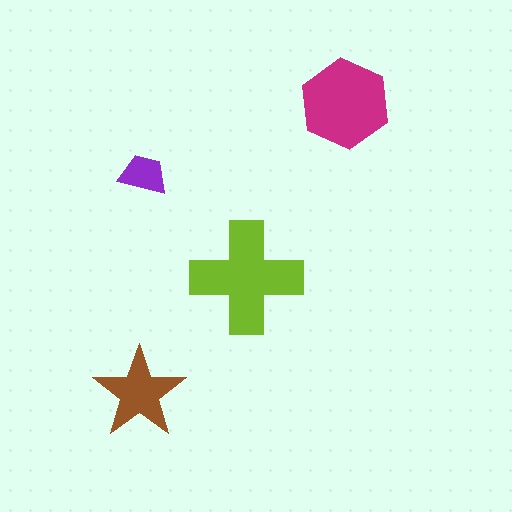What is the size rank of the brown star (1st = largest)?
3rd.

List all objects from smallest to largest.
The purple trapezoid, the brown star, the magenta hexagon, the lime cross.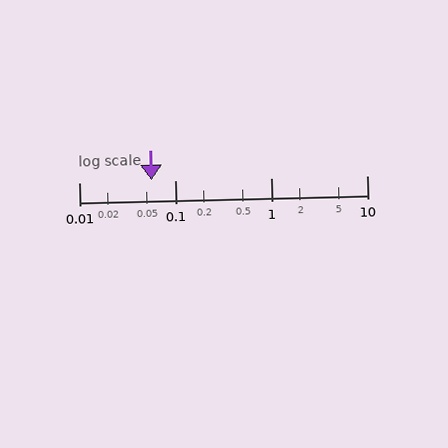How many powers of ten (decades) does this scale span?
The scale spans 3 decades, from 0.01 to 10.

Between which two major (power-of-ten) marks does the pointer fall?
The pointer is between 0.01 and 0.1.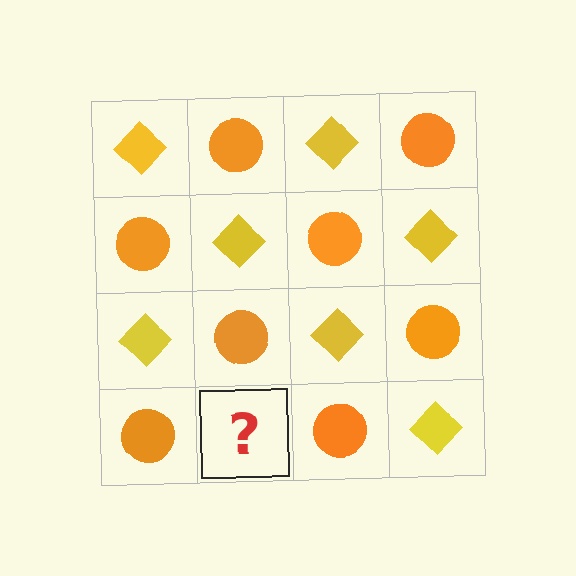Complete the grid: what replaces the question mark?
The question mark should be replaced with a yellow diamond.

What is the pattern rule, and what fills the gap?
The rule is that it alternates yellow diamond and orange circle in a checkerboard pattern. The gap should be filled with a yellow diamond.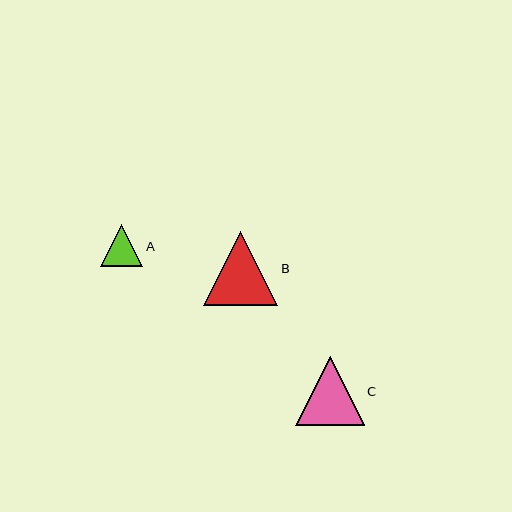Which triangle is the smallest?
Triangle A is the smallest with a size of approximately 43 pixels.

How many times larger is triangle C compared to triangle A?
Triangle C is approximately 1.6 times the size of triangle A.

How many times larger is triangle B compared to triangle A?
Triangle B is approximately 1.7 times the size of triangle A.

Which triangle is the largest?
Triangle B is the largest with a size of approximately 74 pixels.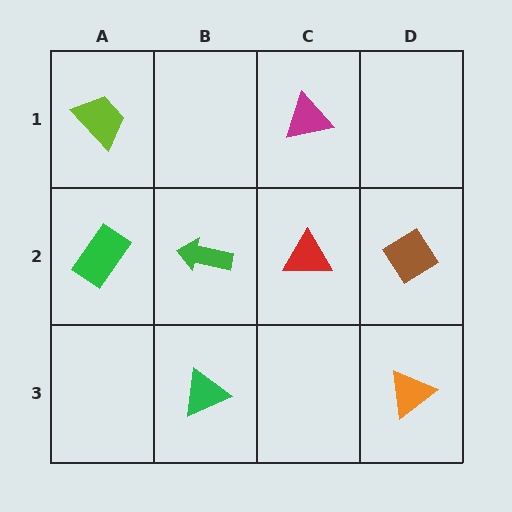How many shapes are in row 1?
2 shapes.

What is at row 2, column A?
A green rectangle.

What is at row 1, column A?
A lime trapezoid.